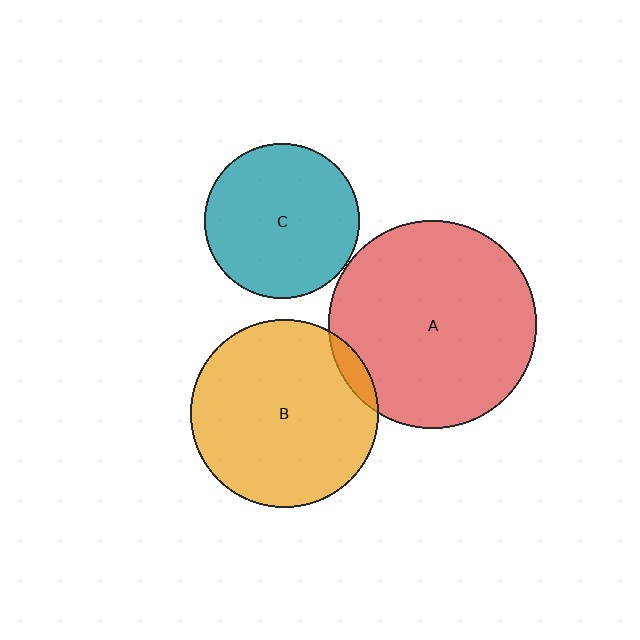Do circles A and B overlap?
Yes.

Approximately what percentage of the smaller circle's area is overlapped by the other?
Approximately 5%.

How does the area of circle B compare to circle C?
Approximately 1.5 times.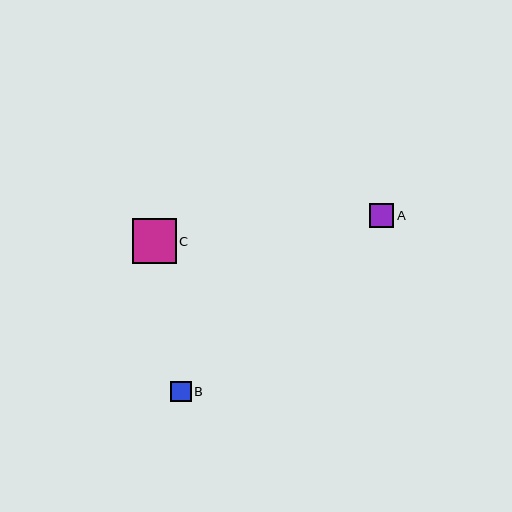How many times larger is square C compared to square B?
Square C is approximately 2.2 times the size of square B.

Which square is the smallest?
Square B is the smallest with a size of approximately 20 pixels.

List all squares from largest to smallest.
From largest to smallest: C, A, B.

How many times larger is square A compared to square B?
Square A is approximately 1.2 times the size of square B.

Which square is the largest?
Square C is the largest with a size of approximately 44 pixels.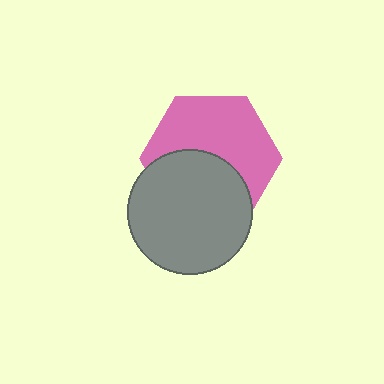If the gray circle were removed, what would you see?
You would see the complete pink hexagon.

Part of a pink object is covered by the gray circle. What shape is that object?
It is a hexagon.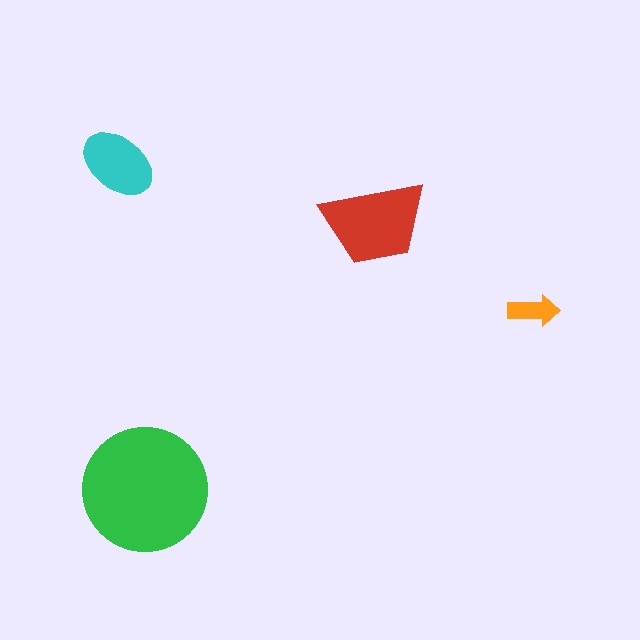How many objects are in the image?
There are 4 objects in the image.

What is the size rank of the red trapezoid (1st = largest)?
2nd.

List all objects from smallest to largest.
The orange arrow, the cyan ellipse, the red trapezoid, the green circle.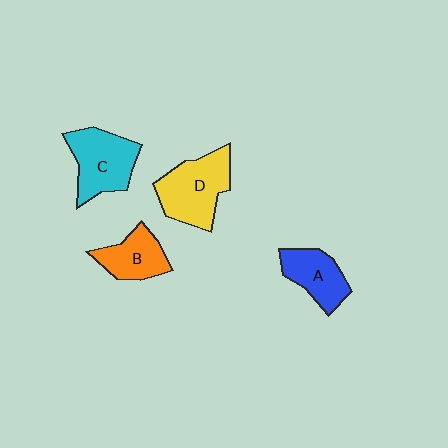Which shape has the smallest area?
Shape B (orange).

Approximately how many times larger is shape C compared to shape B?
Approximately 1.4 times.